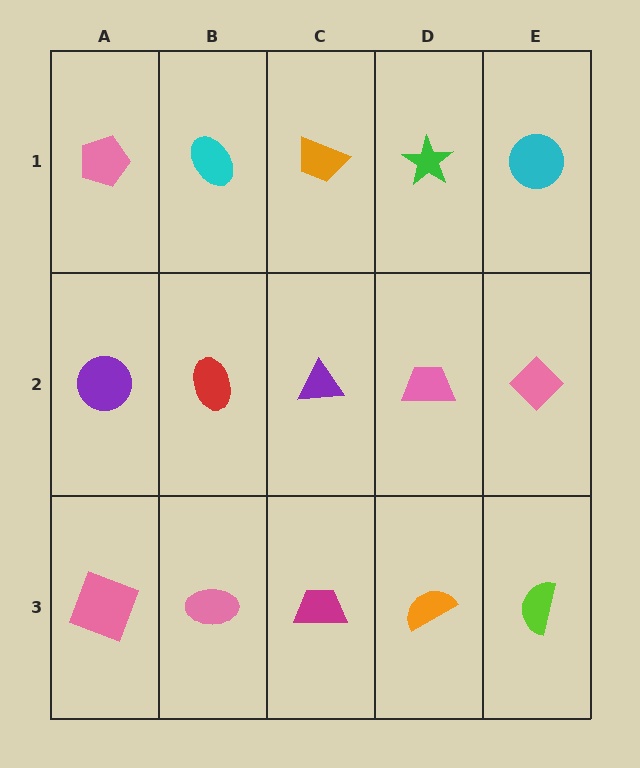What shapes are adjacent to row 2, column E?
A cyan circle (row 1, column E), a lime semicircle (row 3, column E), a pink trapezoid (row 2, column D).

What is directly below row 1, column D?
A pink trapezoid.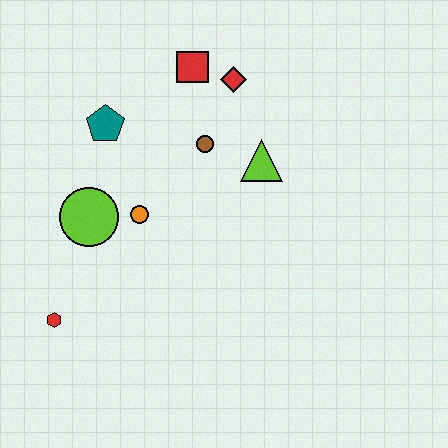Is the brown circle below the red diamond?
Yes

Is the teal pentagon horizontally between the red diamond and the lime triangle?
No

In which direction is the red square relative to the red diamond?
The red square is to the left of the red diamond.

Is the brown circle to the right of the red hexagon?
Yes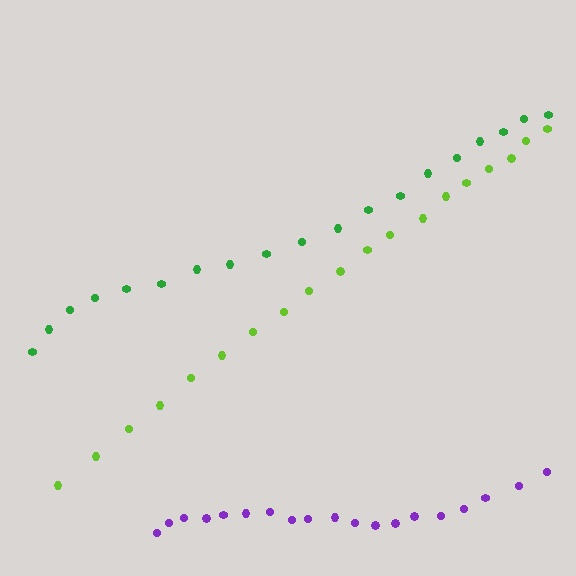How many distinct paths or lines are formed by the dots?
There are 3 distinct paths.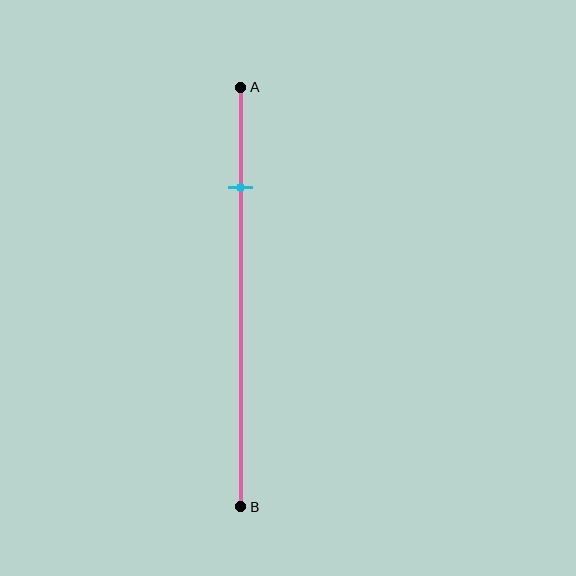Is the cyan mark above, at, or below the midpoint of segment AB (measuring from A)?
The cyan mark is above the midpoint of segment AB.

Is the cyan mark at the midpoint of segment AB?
No, the mark is at about 25% from A, not at the 50% midpoint.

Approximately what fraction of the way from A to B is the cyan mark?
The cyan mark is approximately 25% of the way from A to B.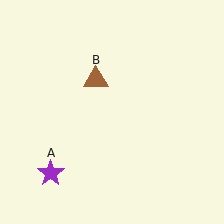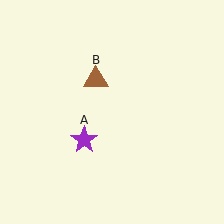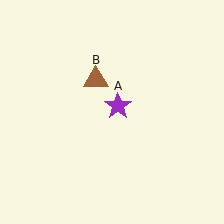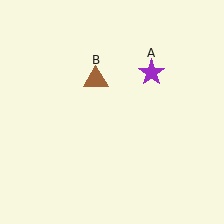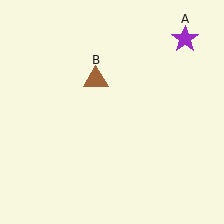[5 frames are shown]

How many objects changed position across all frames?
1 object changed position: purple star (object A).